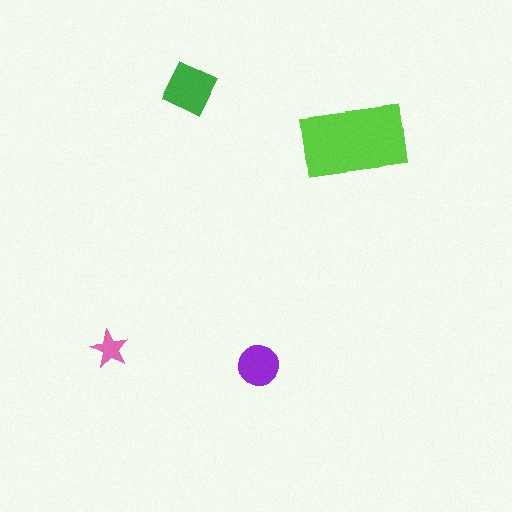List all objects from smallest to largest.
The pink star, the purple circle, the green diamond, the lime rectangle.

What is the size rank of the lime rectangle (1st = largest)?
1st.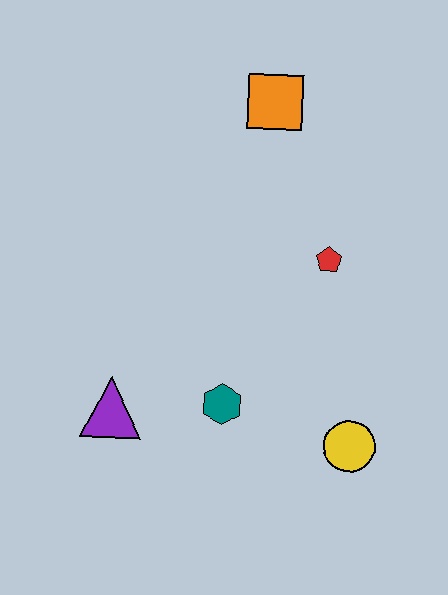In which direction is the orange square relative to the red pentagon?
The orange square is above the red pentagon.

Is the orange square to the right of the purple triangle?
Yes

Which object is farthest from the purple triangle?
The orange square is farthest from the purple triangle.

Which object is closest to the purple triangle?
The teal hexagon is closest to the purple triangle.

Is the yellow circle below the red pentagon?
Yes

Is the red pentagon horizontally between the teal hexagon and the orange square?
No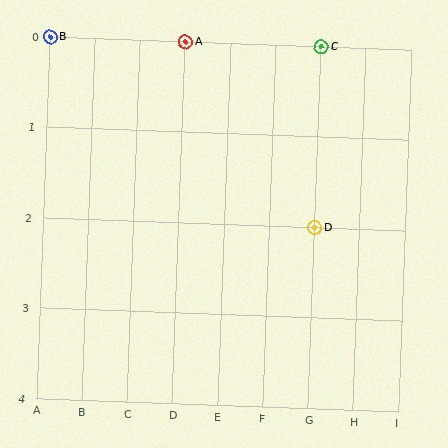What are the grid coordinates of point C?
Point C is at grid coordinates (G, 0).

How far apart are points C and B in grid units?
Points C and B are 6 columns apart.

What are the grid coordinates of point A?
Point A is at grid coordinates (D, 0).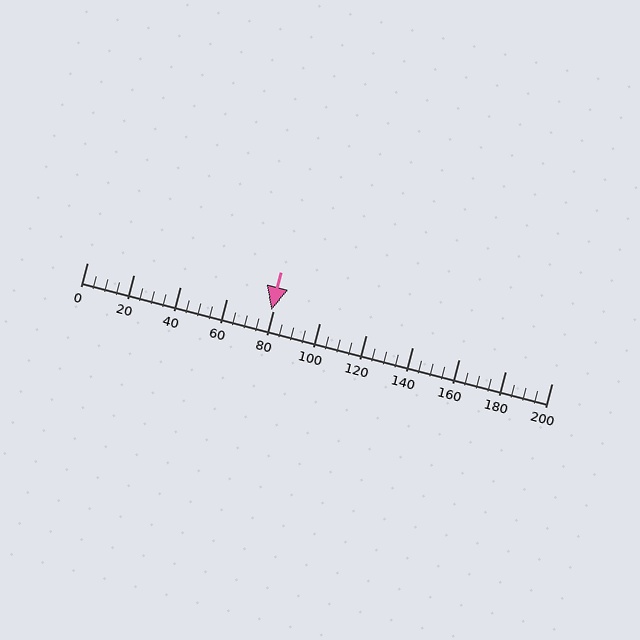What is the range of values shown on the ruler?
The ruler shows values from 0 to 200.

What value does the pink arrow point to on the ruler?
The pink arrow points to approximately 79.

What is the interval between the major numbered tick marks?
The major tick marks are spaced 20 units apart.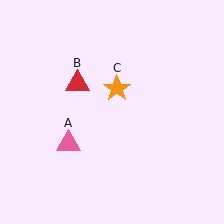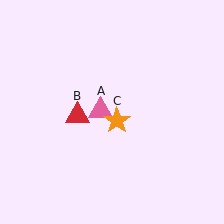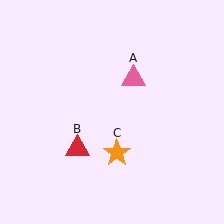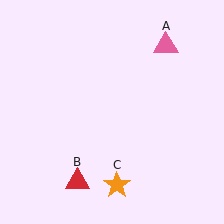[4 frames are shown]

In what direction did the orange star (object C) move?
The orange star (object C) moved down.